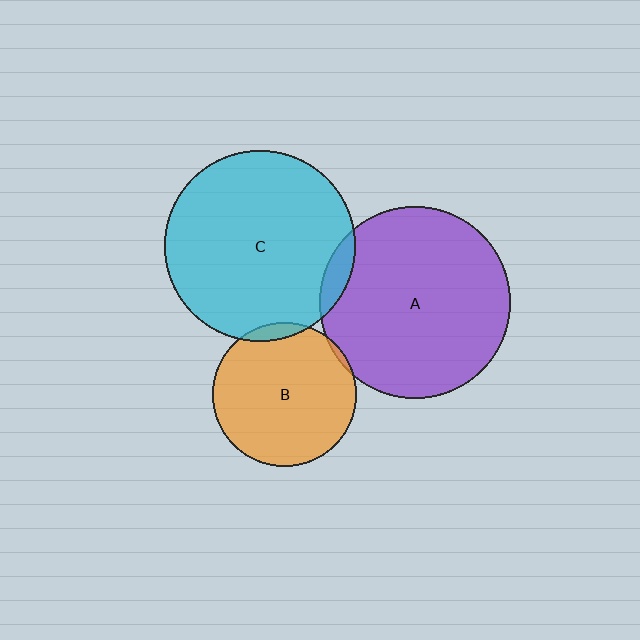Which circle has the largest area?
Circle C (cyan).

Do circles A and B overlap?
Yes.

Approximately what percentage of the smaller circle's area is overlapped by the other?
Approximately 5%.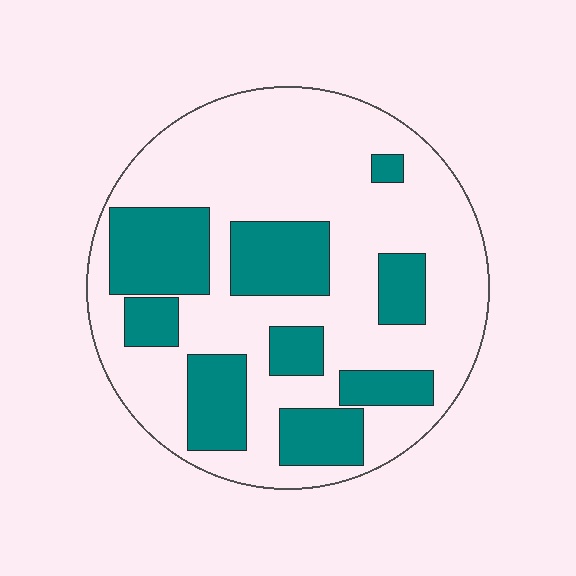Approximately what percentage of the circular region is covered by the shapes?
Approximately 30%.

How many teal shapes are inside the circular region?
9.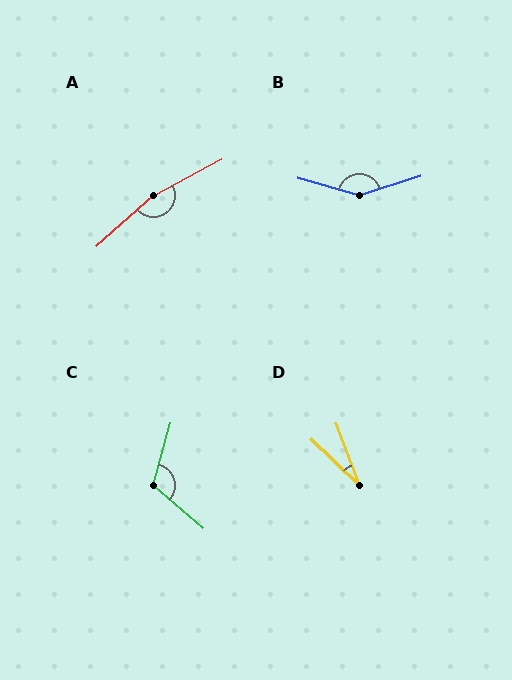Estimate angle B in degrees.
Approximately 147 degrees.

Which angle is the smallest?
D, at approximately 26 degrees.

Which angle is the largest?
A, at approximately 166 degrees.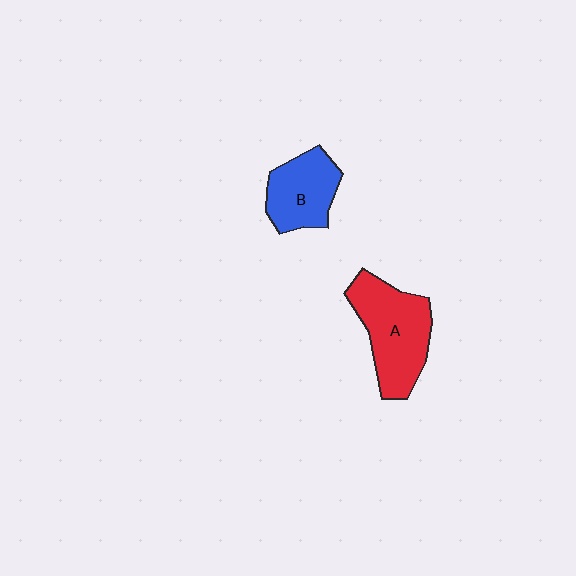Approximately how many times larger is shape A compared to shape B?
Approximately 1.4 times.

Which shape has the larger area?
Shape A (red).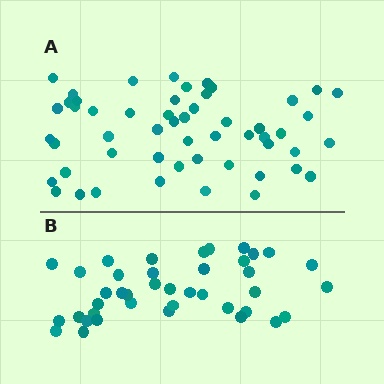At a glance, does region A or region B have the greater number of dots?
Region A (the top region) has more dots.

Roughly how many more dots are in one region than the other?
Region A has approximately 15 more dots than region B.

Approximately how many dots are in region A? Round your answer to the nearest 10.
About 50 dots. (The exact count is 53, which rounds to 50.)